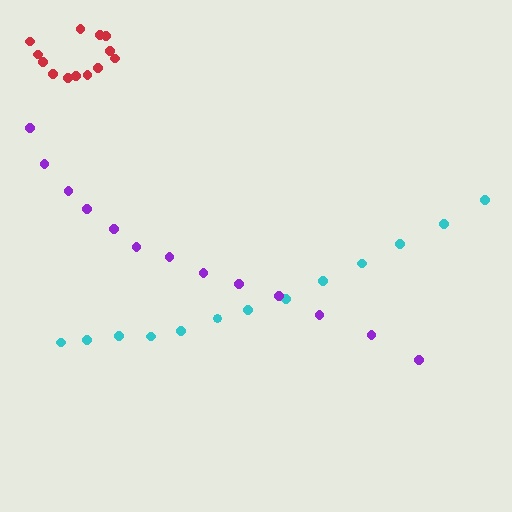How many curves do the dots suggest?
There are 3 distinct paths.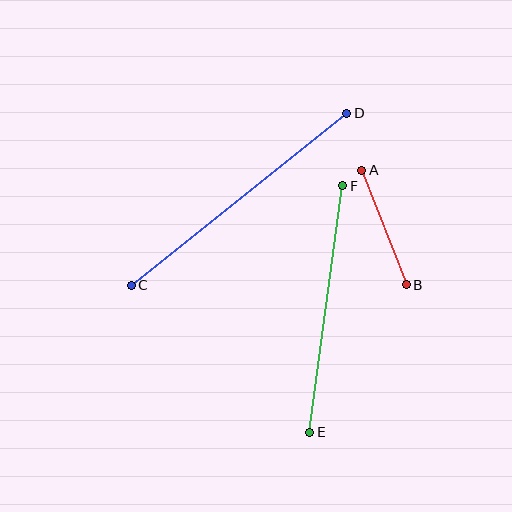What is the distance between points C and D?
The distance is approximately 276 pixels.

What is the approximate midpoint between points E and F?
The midpoint is at approximately (326, 309) pixels.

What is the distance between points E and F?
The distance is approximately 249 pixels.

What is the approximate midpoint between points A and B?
The midpoint is at approximately (384, 228) pixels.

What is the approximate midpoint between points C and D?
The midpoint is at approximately (239, 199) pixels.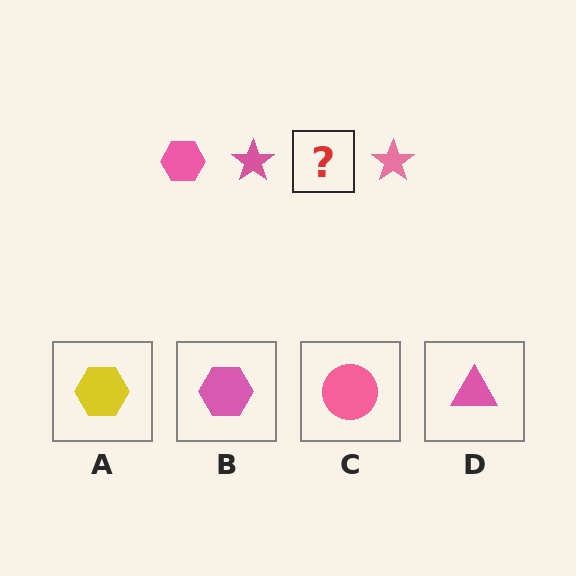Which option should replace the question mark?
Option B.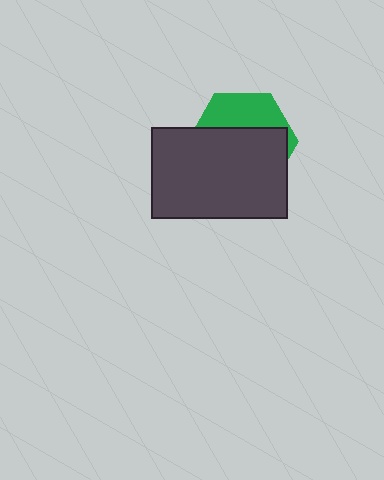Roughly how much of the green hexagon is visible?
A small part of it is visible (roughly 35%).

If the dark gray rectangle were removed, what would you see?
You would see the complete green hexagon.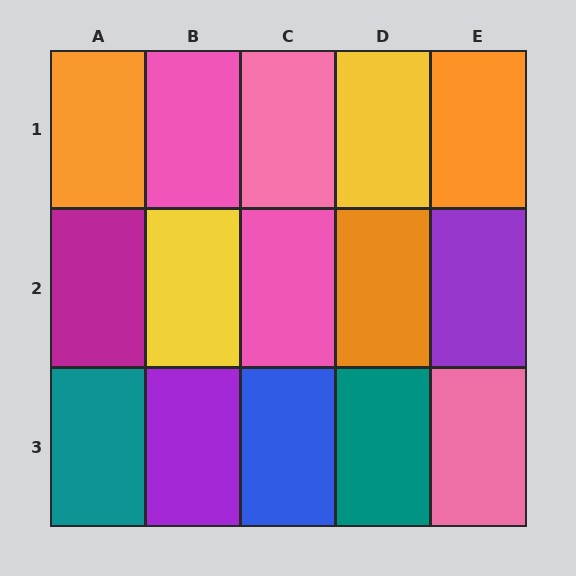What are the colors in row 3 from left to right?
Teal, purple, blue, teal, pink.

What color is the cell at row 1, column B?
Pink.